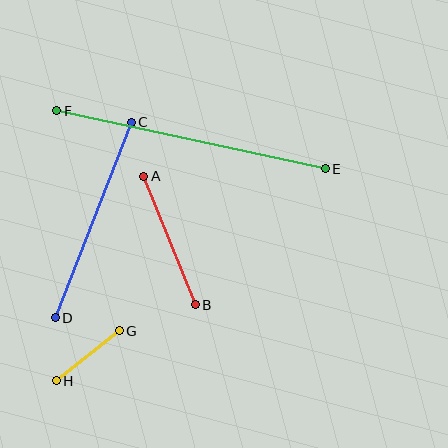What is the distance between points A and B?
The distance is approximately 138 pixels.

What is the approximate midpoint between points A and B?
The midpoint is at approximately (169, 241) pixels.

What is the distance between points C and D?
The distance is approximately 210 pixels.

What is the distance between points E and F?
The distance is approximately 275 pixels.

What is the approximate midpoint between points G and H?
The midpoint is at approximately (88, 356) pixels.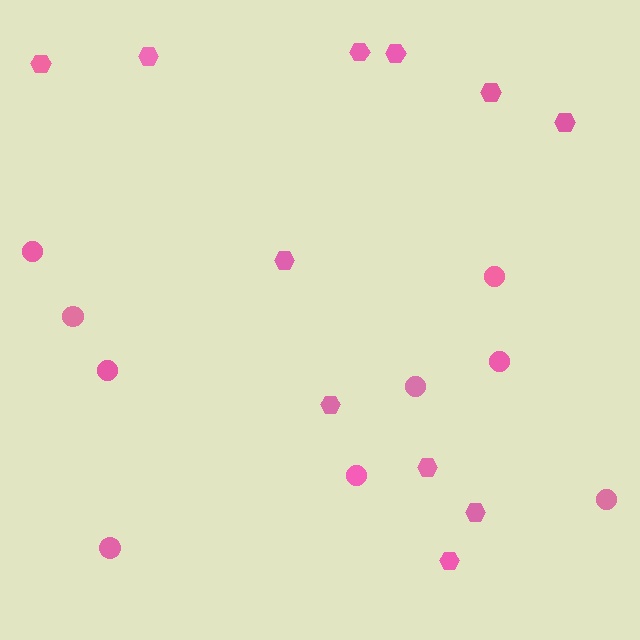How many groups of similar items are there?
There are 2 groups: one group of hexagons (11) and one group of circles (9).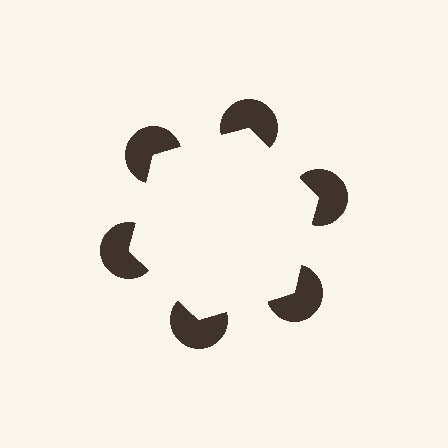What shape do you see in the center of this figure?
An illusory hexagon — its edges are inferred from the aligned wedge cuts in the pac-man discs, not physically drawn.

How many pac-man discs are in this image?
There are 6 — one at each vertex of the illusory hexagon.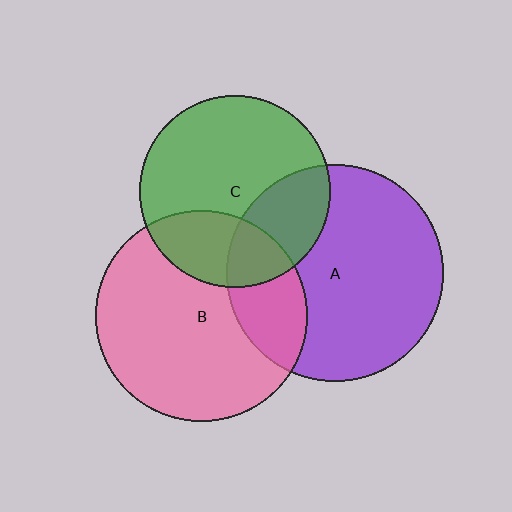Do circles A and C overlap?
Yes.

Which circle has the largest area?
Circle A (purple).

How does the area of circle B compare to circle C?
Approximately 1.2 times.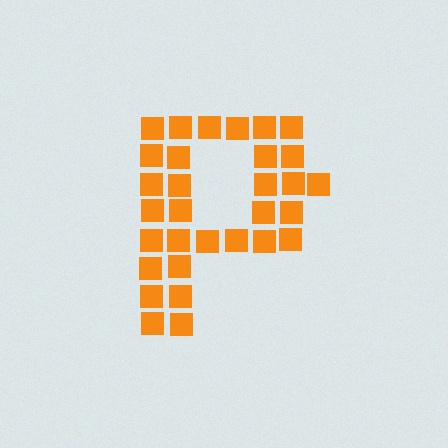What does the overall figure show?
The overall figure shows the letter P.